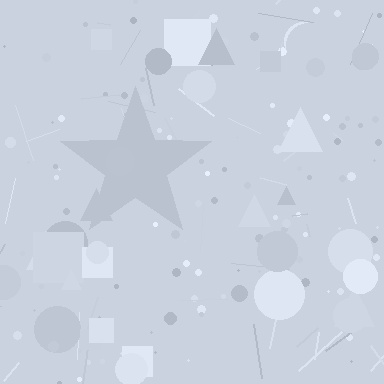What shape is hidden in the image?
A star is hidden in the image.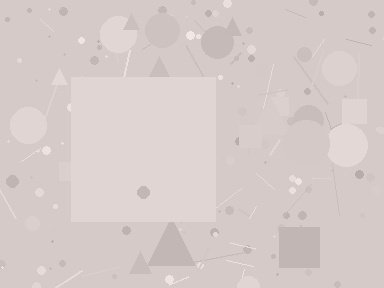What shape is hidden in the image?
A square is hidden in the image.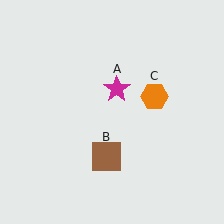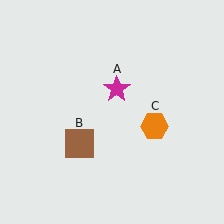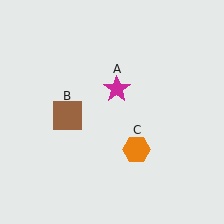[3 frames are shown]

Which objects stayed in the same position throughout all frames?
Magenta star (object A) remained stationary.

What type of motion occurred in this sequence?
The brown square (object B), orange hexagon (object C) rotated clockwise around the center of the scene.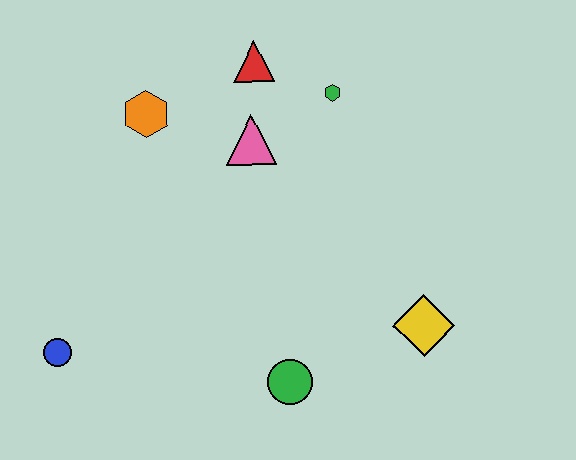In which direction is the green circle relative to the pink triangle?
The green circle is below the pink triangle.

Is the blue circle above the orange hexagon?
No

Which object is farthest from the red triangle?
The blue circle is farthest from the red triangle.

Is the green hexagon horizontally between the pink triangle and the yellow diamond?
Yes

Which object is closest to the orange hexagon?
The pink triangle is closest to the orange hexagon.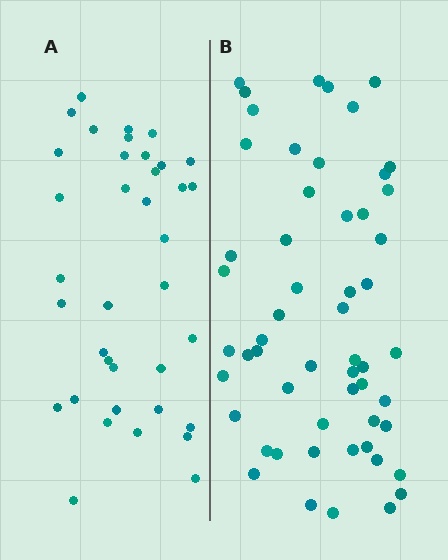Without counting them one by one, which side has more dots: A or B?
Region B (the right region) has more dots.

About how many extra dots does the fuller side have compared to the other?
Region B has approximately 20 more dots than region A.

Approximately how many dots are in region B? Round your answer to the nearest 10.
About 60 dots. (The exact count is 55, which rounds to 60.)